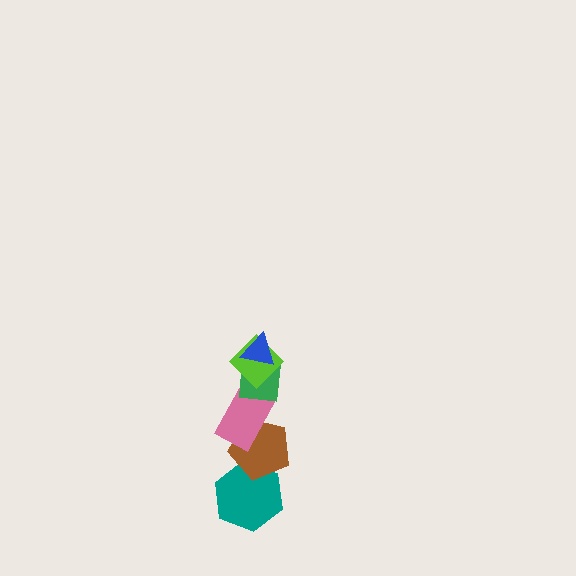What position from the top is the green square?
The green square is 3rd from the top.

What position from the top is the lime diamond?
The lime diamond is 2nd from the top.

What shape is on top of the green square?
The lime diamond is on top of the green square.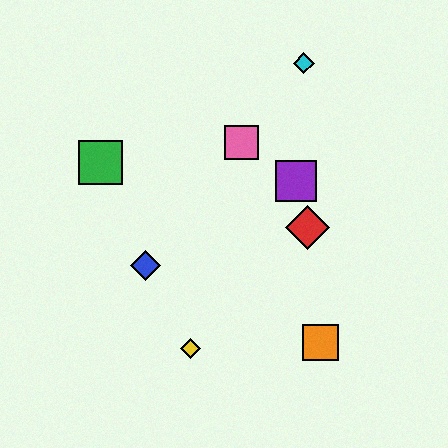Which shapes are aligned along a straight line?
The blue diamond, the cyan diamond, the pink square are aligned along a straight line.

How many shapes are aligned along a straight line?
3 shapes (the blue diamond, the cyan diamond, the pink square) are aligned along a straight line.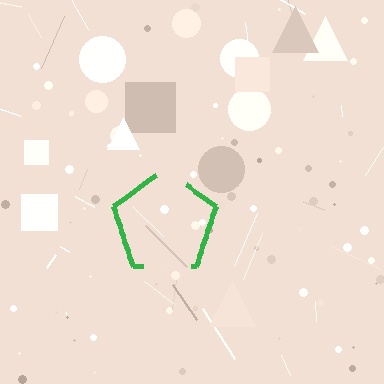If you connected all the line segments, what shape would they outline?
They would outline a pentagon.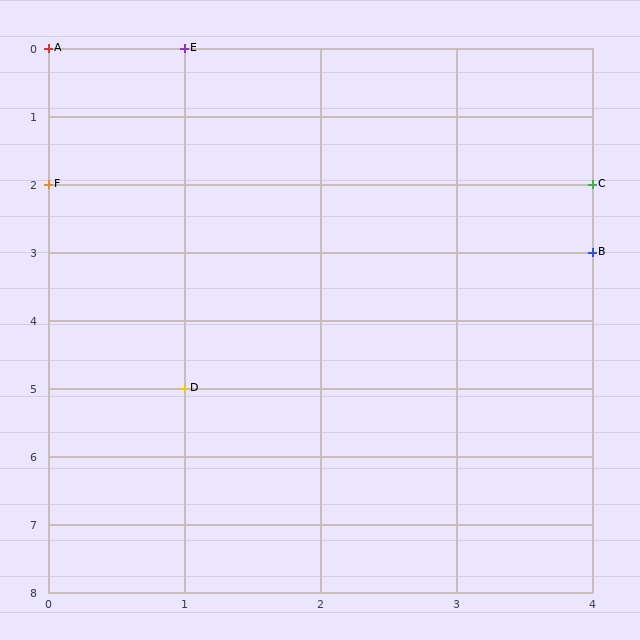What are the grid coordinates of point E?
Point E is at grid coordinates (1, 0).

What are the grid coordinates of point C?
Point C is at grid coordinates (4, 2).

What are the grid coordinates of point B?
Point B is at grid coordinates (4, 3).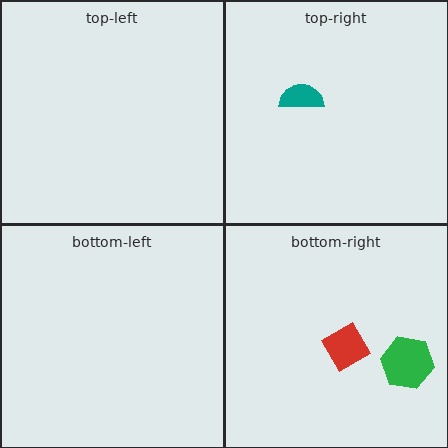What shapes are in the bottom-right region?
The green hexagon, the red diamond.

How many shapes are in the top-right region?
1.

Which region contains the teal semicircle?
The top-right region.